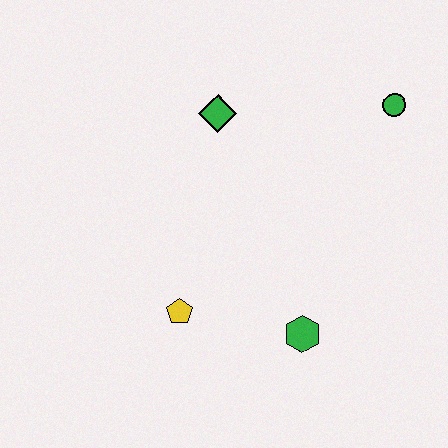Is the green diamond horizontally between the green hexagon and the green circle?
No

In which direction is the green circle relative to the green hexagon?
The green circle is above the green hexagon.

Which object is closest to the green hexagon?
The yellow pentagon is closest to the green hexagon.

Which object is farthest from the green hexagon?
The green circle is farthest from the green hexagon.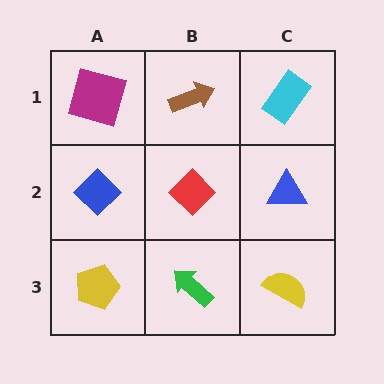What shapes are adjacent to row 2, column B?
A brown arrow (row 1, column B), a green arrow (row 3, column B), a blue diamond (row 2, column A), a blue triangle (row 2, column C).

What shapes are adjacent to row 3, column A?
A blue diamond (row 2, column A), a green arrow (row 3, column B).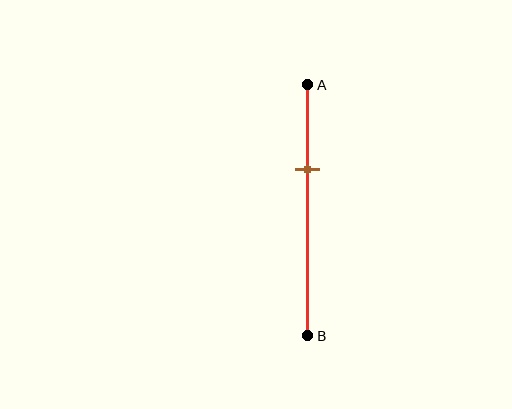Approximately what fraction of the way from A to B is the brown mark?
The brown mark is approximately 35% of the way from A to B.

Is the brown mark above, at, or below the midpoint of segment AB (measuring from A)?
The brown mark is above the midpoint of segment AB.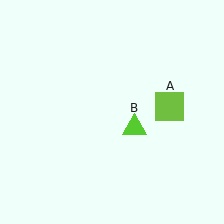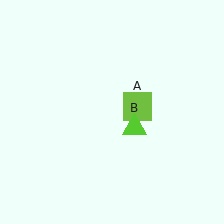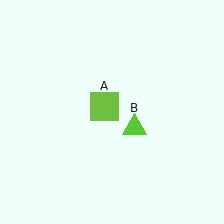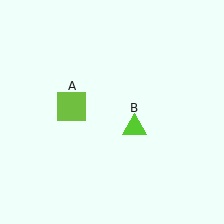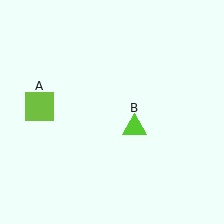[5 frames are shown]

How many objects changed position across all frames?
1 object changed position: lime square (object A).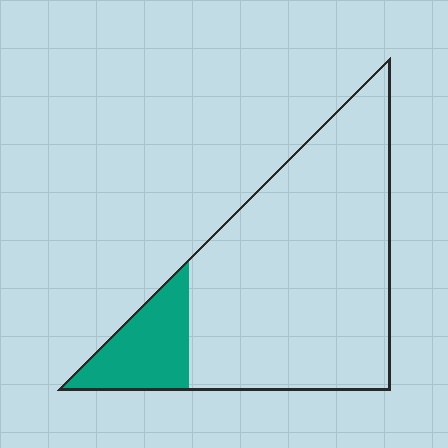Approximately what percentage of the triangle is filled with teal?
Approximately 15%.